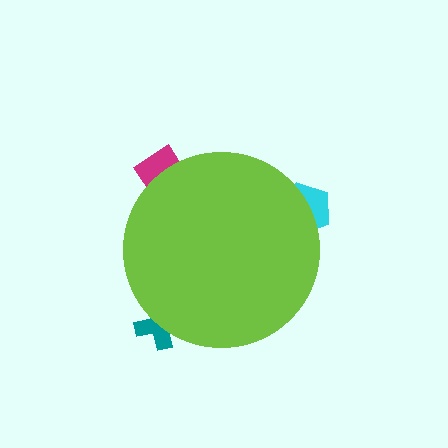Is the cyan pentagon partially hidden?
Yes, the cyan pentagon is partially hidden behind the lime circle.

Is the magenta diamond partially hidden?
Yes, the magenta diamond is partially hidden behind the lime circle.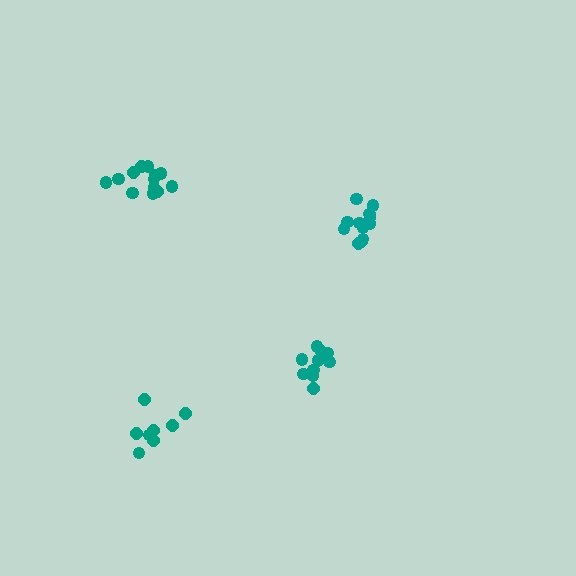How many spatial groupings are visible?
There are 4 spatial groupings.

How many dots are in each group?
Group 1: 8 dots, Group 2: 12 dots, Group 3: 13 dots, Group 4: 10 dots (43 total).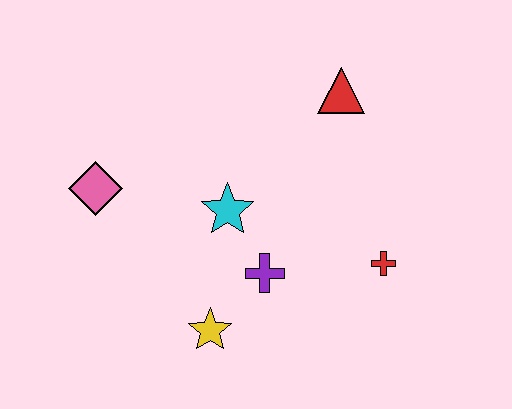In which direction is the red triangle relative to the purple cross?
The red triangle is above the purple cross.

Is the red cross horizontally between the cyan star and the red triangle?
No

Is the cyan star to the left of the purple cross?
Yes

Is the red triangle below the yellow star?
No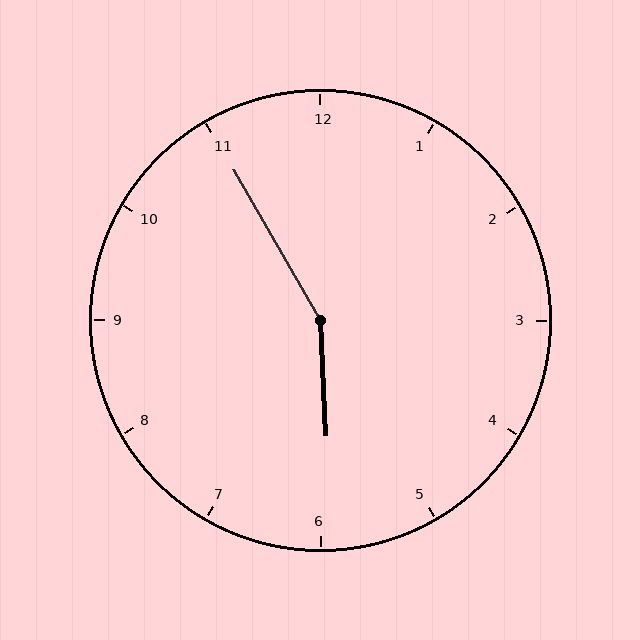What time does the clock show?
5:55.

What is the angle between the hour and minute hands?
Approximately 152 degrees.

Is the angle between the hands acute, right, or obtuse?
It is obtuse.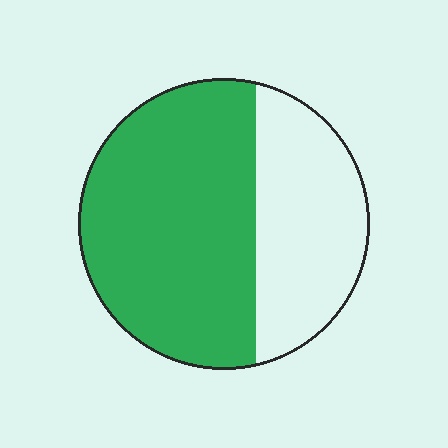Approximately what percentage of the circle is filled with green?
Approximately 65%.